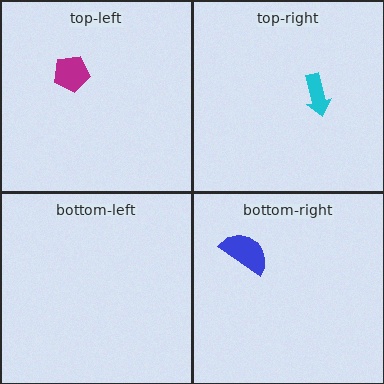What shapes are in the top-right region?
The cyan arrow.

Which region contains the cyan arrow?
The top-right region.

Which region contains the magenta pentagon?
The top-left region.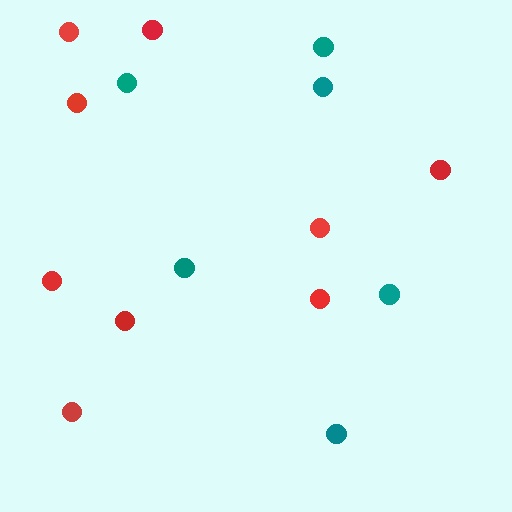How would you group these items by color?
There are 2 groups: one group of red circles (9) and one group of teal circles (6).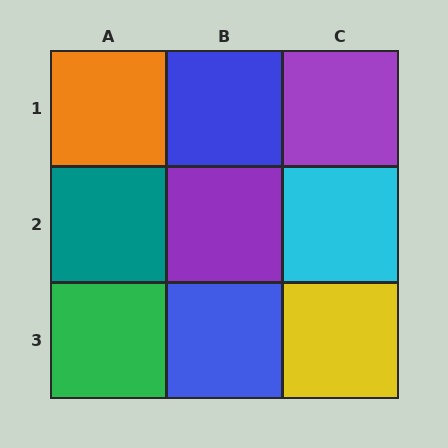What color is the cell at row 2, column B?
Purple.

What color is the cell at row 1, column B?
Blue.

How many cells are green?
1 cell is green.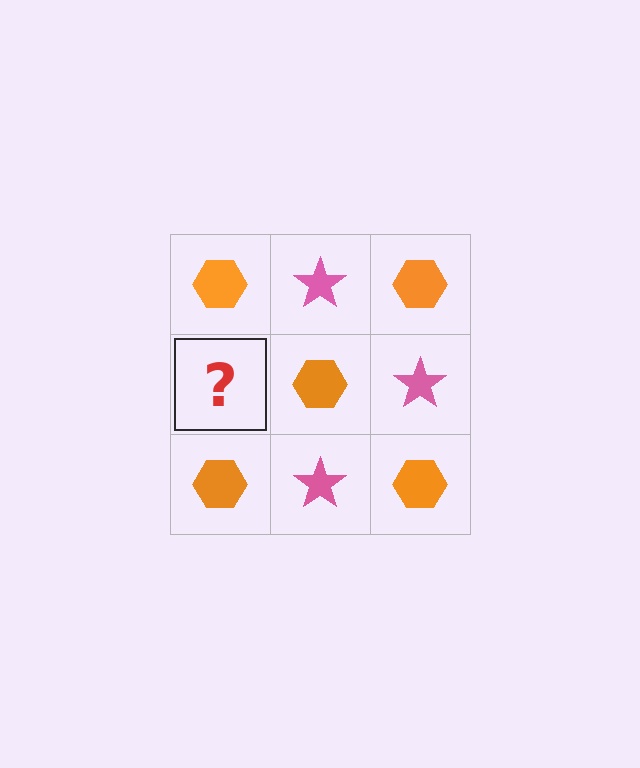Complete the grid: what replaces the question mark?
The question mark should be replaced with a pink star.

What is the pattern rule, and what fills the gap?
The rule is that it alternates orange hexagon and pink star in a checkerboard pattern. The gap should be filled with a pink star.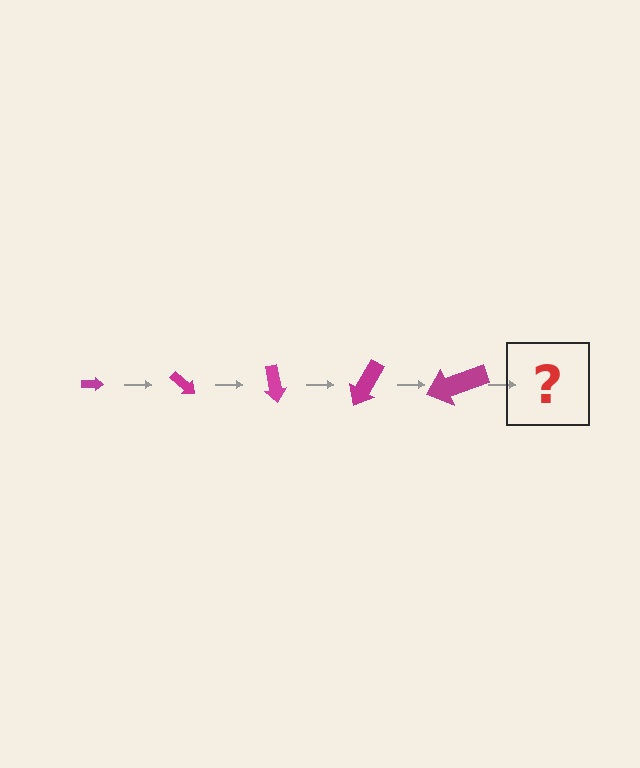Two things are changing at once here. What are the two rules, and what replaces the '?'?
The two rules are that the arrow grows larger each step and it rotates 40 degrees each step. The '?' should be an arrow, larger than the previous one and rotated 200 degrees from the start.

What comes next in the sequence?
The next element should be an arrow, larger than the previous one and rotated 200 degrees from the start.